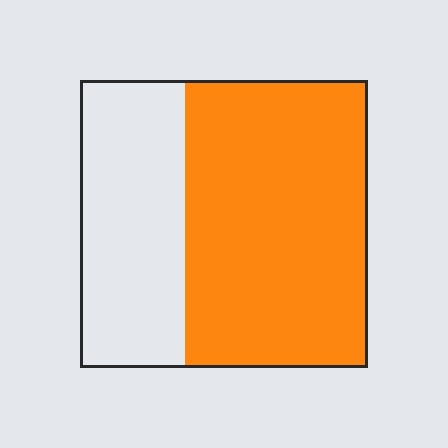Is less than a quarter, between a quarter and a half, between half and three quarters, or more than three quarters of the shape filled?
Between half and three quarters.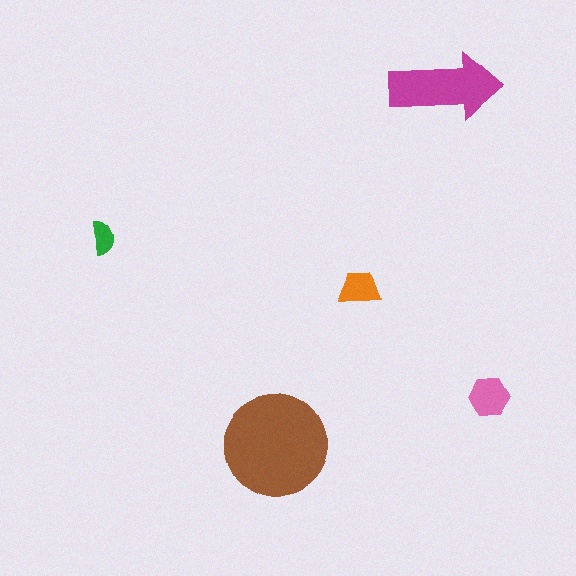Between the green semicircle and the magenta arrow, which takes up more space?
The magenta arrow.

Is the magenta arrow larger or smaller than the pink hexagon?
Larger.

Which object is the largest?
The brown circle.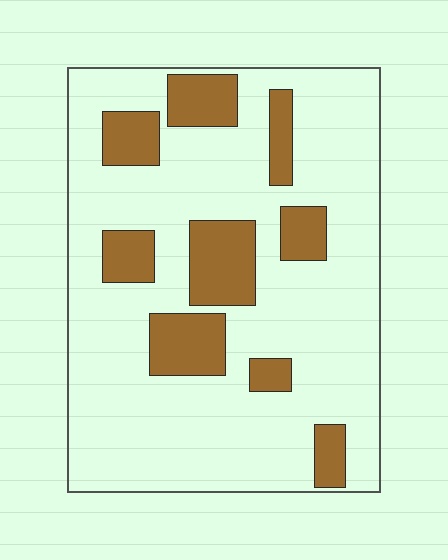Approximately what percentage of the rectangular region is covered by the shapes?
Approximately 20%.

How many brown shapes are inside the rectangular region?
9.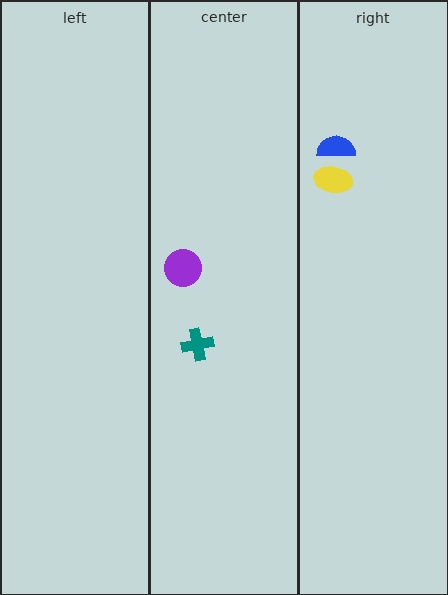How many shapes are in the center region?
2.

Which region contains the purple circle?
The center region.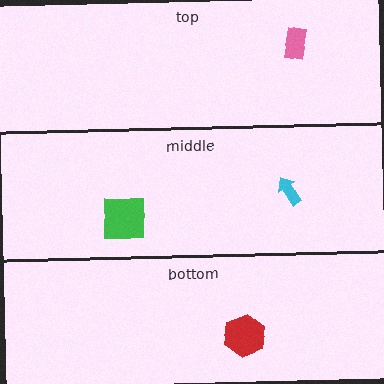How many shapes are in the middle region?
2.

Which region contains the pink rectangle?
The top region.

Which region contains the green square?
The middle region.